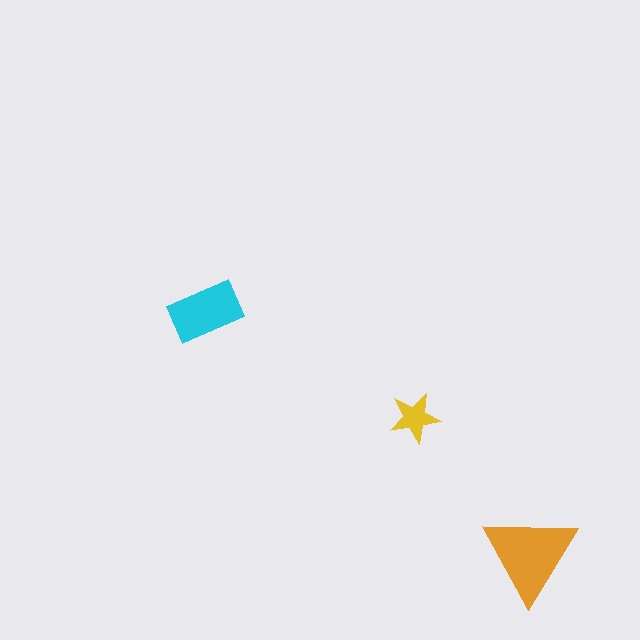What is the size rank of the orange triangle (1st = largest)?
1st.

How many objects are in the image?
There are 3 objects in the image.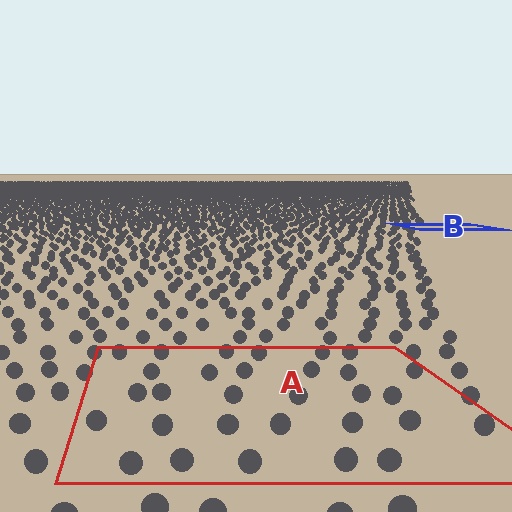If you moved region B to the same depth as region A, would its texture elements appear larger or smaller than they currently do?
They would appear larger. At a closer depth, the same texture elements are projected at a bigger on-screen size.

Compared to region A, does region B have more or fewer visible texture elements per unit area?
Region B has more texture elements per unit area — they are packed more densely because it is farther away.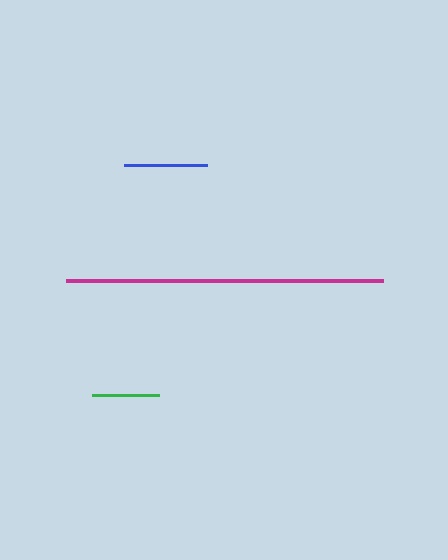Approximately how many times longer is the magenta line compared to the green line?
The magenta line is approximately 4.8 times the length of the green line.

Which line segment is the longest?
The magenta line is the longest at approximately 317 pixels.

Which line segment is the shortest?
The green line is the shortest at approximately 66 pixels.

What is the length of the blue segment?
The blue segment is approximately 84 pixels long.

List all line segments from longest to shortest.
From longest to shortest: magenta, blue, green.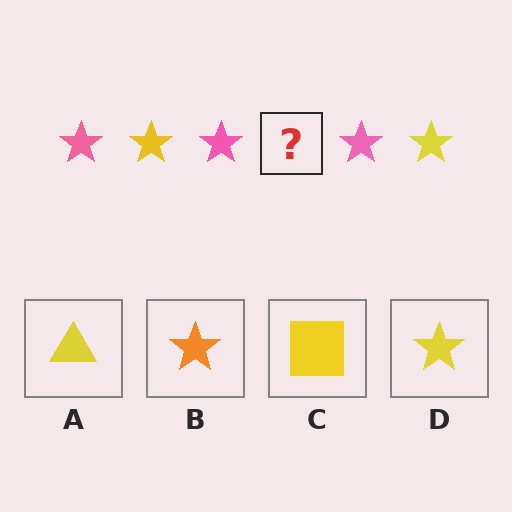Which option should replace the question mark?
Option D.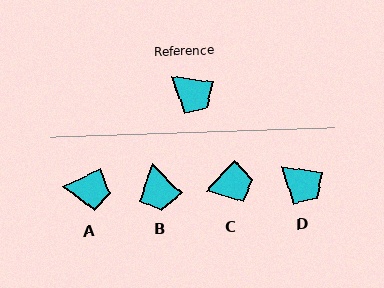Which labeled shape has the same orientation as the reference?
D.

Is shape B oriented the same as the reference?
No, it is off by about 37 degrees.